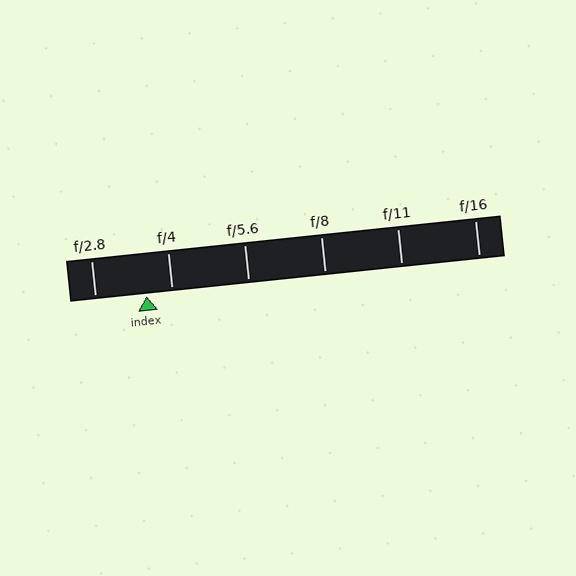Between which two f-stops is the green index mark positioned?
The index mark is between f/2.8 and f/4.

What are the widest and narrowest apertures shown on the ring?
The widest aperture shown is f/2.8 and the narrowest is f/16.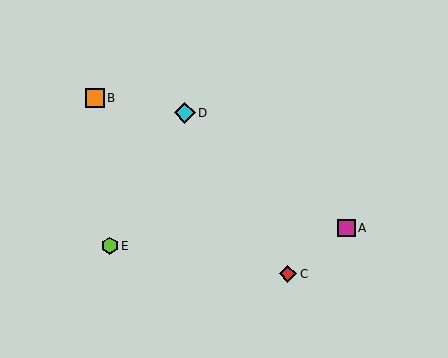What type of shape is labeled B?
Shape B is an orange square.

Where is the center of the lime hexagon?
The center of the lime hexagon is at (110, 246).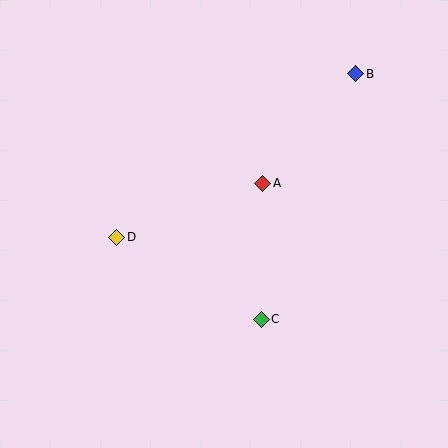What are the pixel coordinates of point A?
Point A is at (263, 183).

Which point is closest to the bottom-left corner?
Point D is closest to the bottom-left corner.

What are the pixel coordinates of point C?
Point C is at (261, 319).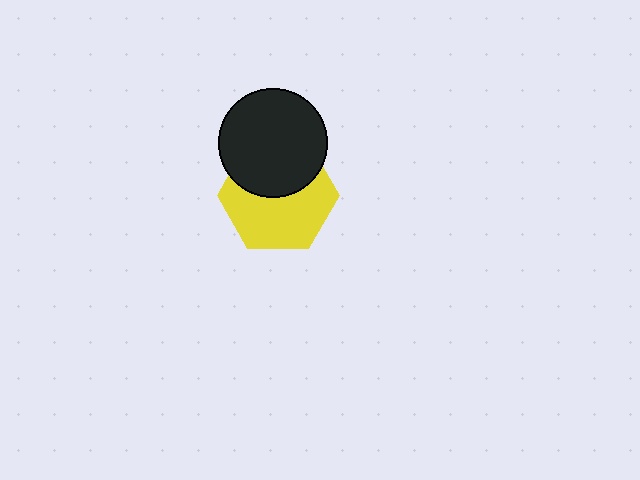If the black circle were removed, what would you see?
You would see the complete yellow hexagon.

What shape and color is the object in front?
The object in front is a black circle.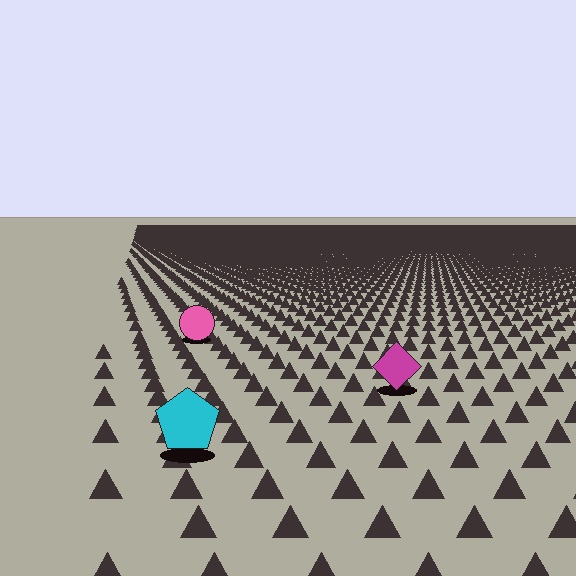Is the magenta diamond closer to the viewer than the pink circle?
Yes. The magenta diamond is closer — you can tell from the texture gradient: the ground texture is coarser near it.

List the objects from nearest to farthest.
From nearest to farthest: the cyan pentagon, the magenta diamond, the pink circle.